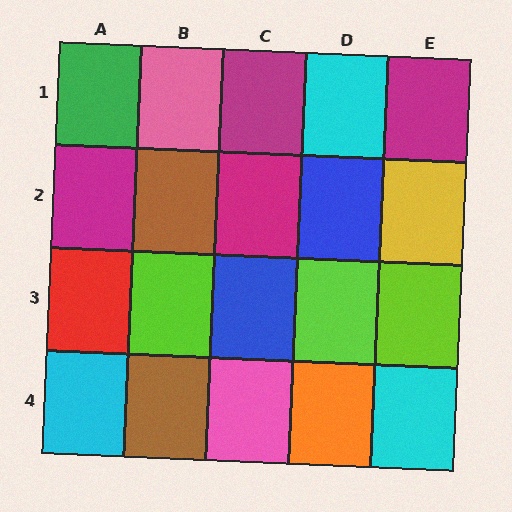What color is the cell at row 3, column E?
Lime.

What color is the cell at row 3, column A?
Red.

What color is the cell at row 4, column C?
Pink.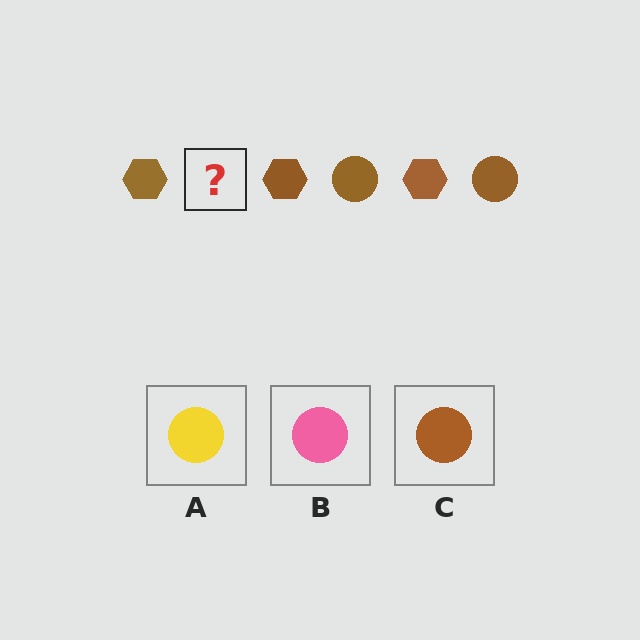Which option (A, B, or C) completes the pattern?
C.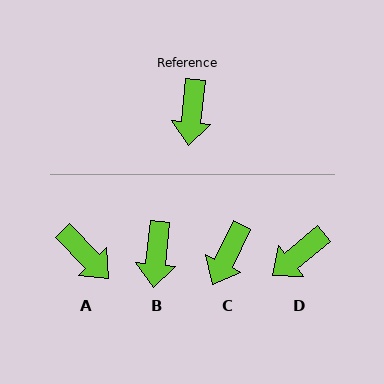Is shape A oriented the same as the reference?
No, it is off by about 50 degrees.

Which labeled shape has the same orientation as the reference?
B.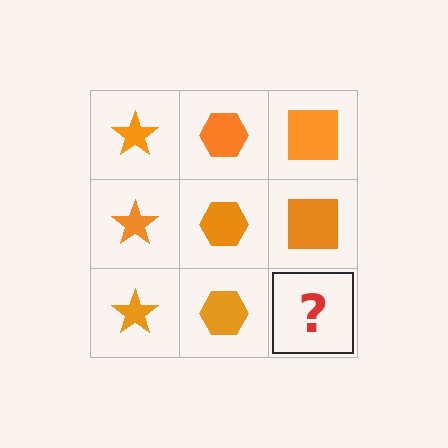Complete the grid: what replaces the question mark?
The question mark should be replaced with an orange square.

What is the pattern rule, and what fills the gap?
The rule is that each column has a consistent shape. The gap should be filled with an orange square.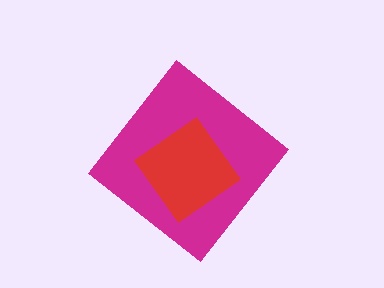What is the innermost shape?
The red diamond.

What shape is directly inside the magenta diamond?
The red diamond.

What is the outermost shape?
The magenta diamond.